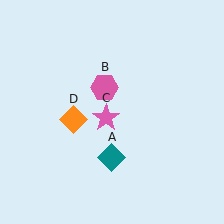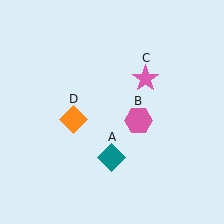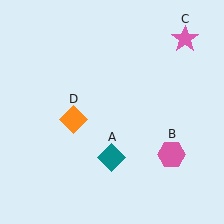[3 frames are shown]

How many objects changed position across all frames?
2 objects changed position: pink hexagon (object B), pink star (object C).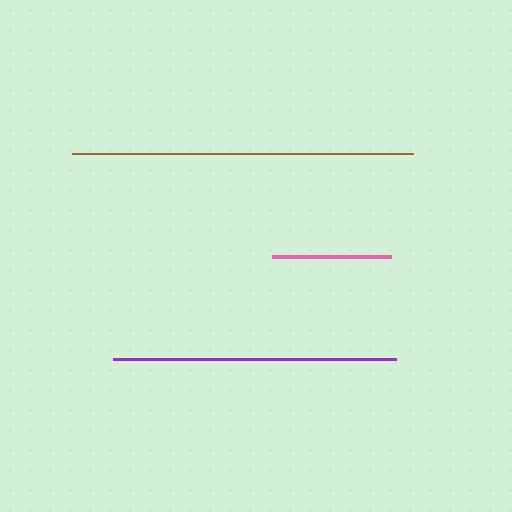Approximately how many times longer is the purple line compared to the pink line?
The purple line is approximately 2.4 times the length of the pink line.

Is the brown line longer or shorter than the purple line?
The brown line is longer than the purple line.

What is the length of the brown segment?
The brown segment is approximately 340 pixels long.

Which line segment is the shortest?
The pink line is the shortest at approximately 120 pixels.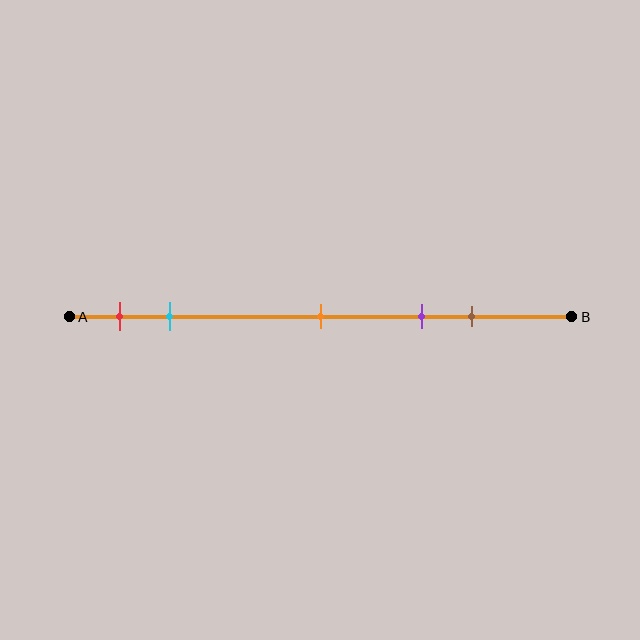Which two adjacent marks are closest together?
The red and cyan marks are the closest adjacent pair.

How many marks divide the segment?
There are 5 marks dividing the segment.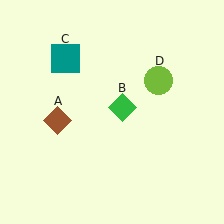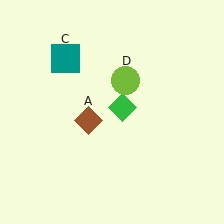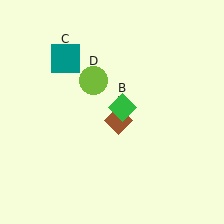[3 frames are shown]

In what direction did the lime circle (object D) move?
The lime circle (object D) moved left.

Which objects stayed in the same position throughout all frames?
Green diamond (object B) and teal square (object C) remained stationary.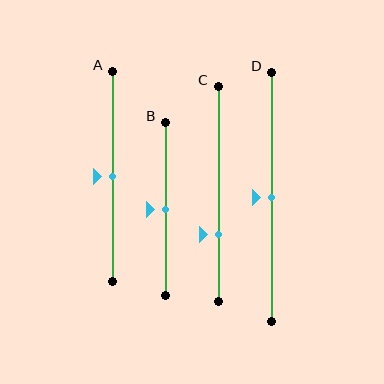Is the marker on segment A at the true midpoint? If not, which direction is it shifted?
Yes, the marker on segment A is at the true midpoint.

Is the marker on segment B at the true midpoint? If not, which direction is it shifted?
Yes, the marker on segment B is at the true midpoint.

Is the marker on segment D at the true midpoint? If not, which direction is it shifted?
Yes, the marker on segment D is at the true midpoint.